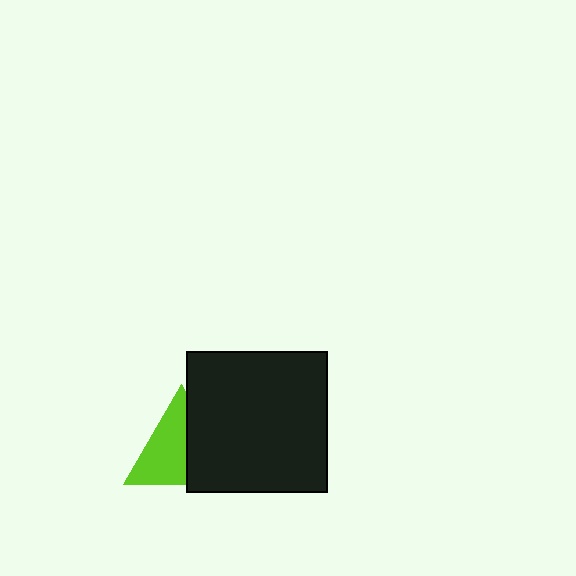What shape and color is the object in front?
The object in front is a black square.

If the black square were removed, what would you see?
You would see the complete lime triangle.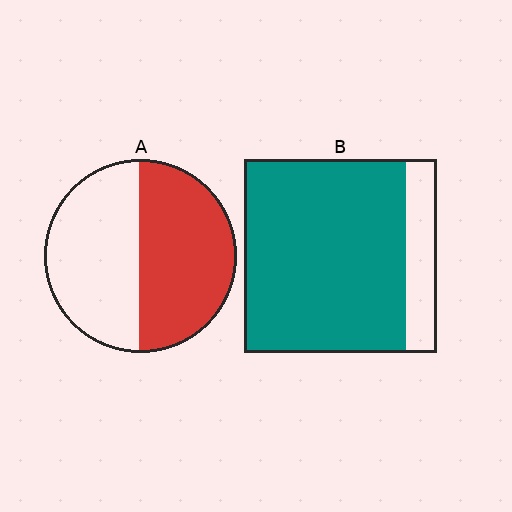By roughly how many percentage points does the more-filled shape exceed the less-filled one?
By roughly 35 percentage points (B over A).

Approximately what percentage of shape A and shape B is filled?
A is approximately 50% and B is approximately 85%.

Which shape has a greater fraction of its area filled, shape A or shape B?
Shape B.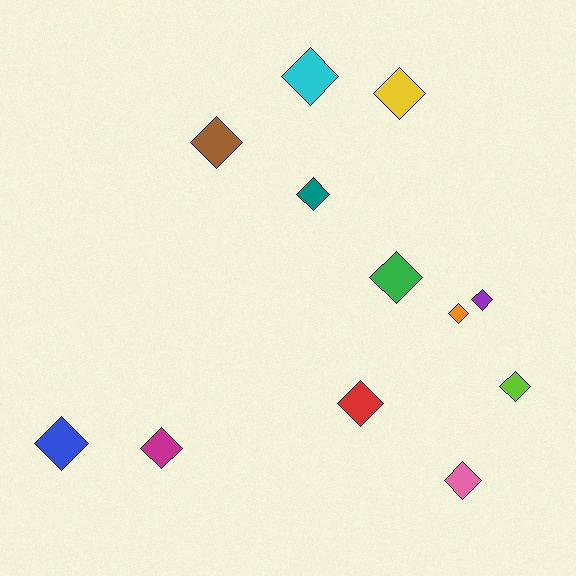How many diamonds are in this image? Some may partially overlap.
There are 12 diamonds.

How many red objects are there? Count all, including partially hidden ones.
There is 1 red object.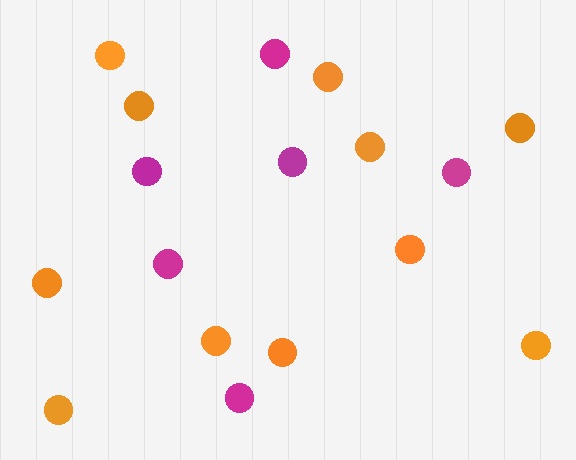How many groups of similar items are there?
There are 2 groups: one group of orange circles (11) and one group of magenta circles (6).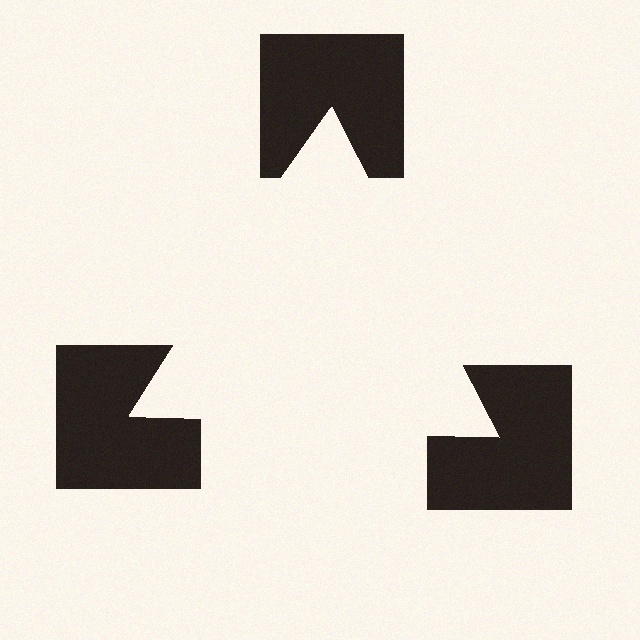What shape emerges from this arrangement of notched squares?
An illusory triangle — its edges are inferred from the aligned wedge cuts in the notched squares, not physically drawn.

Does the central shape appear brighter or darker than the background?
It typically appears slightly brighter than the background, even though no actual brightness change is drawn.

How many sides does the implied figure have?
3 sides.